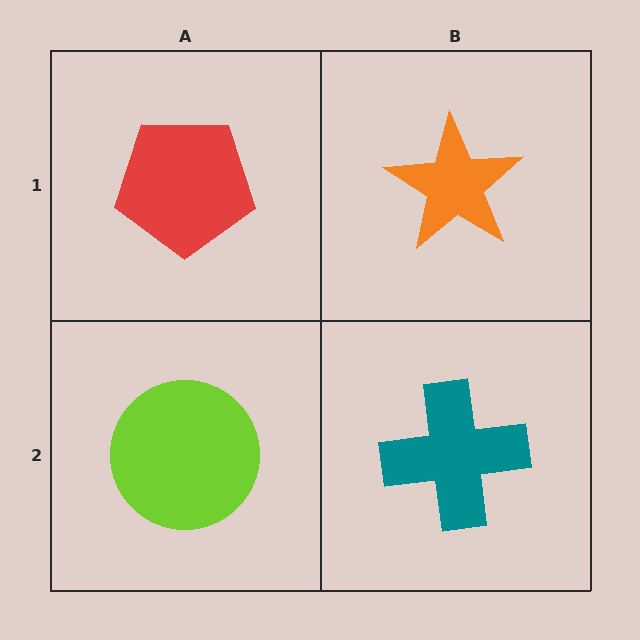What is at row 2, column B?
A teal cross.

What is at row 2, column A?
A lime circle.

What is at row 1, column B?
An orange star.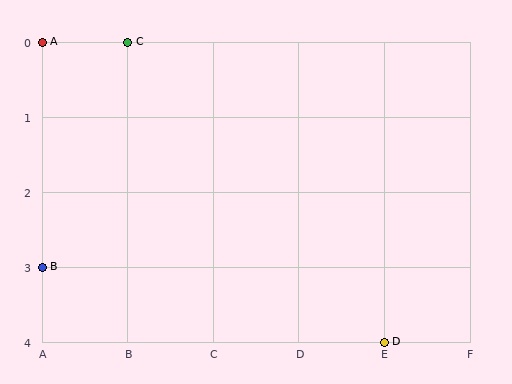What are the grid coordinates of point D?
Point D is at grid coordinates (E, 4).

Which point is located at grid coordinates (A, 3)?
Point B is at (A, 3).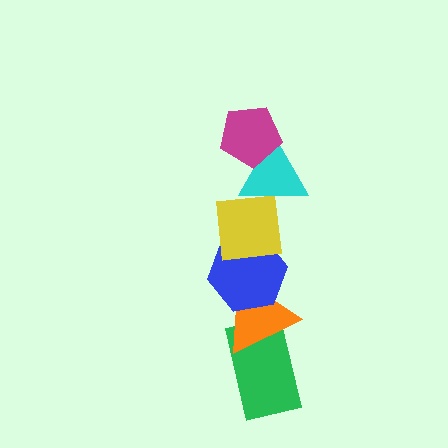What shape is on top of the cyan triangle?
The magenta pentagon is on top of the cyan triangle.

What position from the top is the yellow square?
The yellow square is 3rd from the top.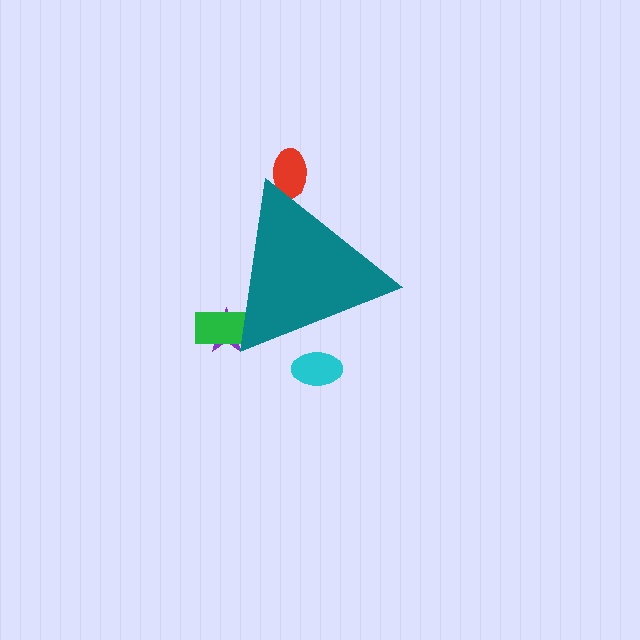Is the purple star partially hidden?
Yes, the purple star is partially hidden behind the teal triangle.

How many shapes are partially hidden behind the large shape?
4 shapes are partially hidden.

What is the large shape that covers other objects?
A teal triangle.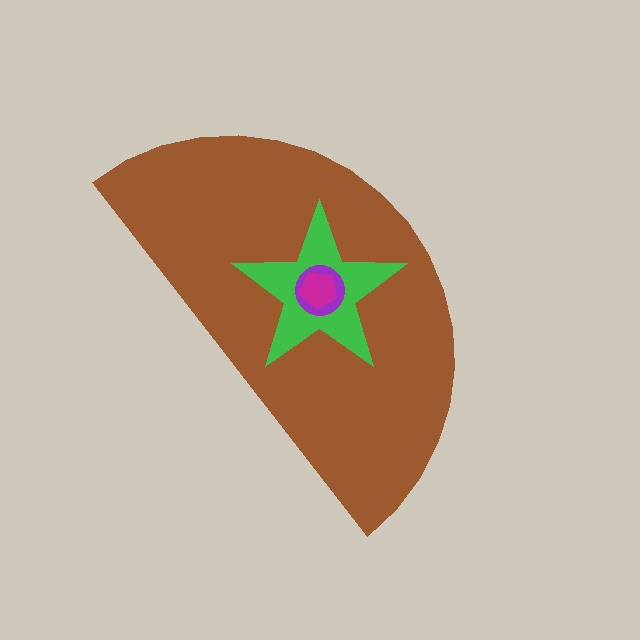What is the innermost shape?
The magenta pentagon.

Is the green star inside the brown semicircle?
Yes.